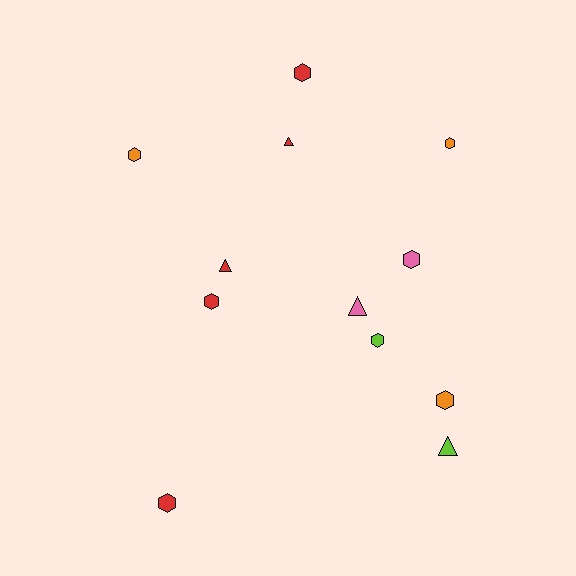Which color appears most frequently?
Red, with 5 objects.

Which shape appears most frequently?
Hexagon, with 8 objects.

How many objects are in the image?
There are 12 objects.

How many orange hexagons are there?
There are 3 orange hexagons.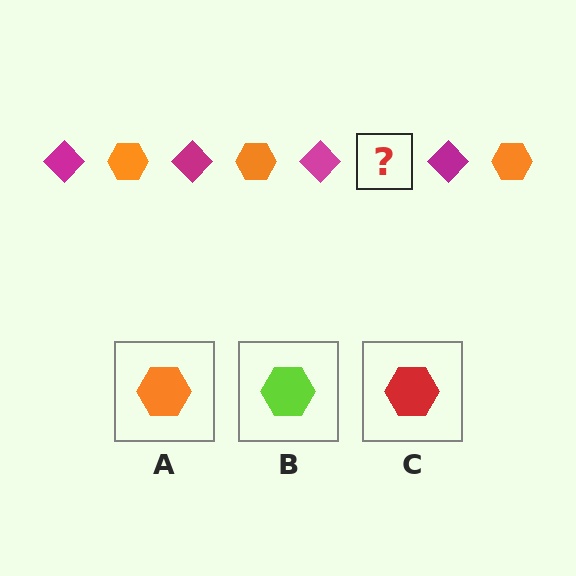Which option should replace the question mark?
Option A.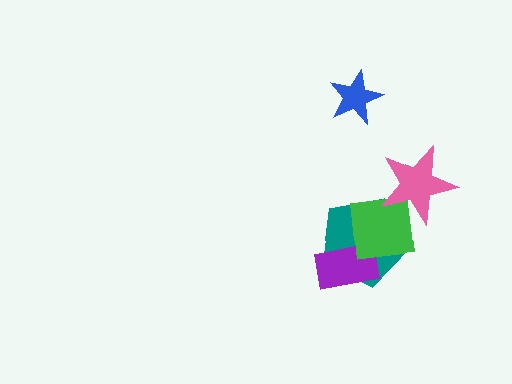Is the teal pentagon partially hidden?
Yes, it is partially covered by another shape.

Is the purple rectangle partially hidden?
Yes, it is partially covered by another shape.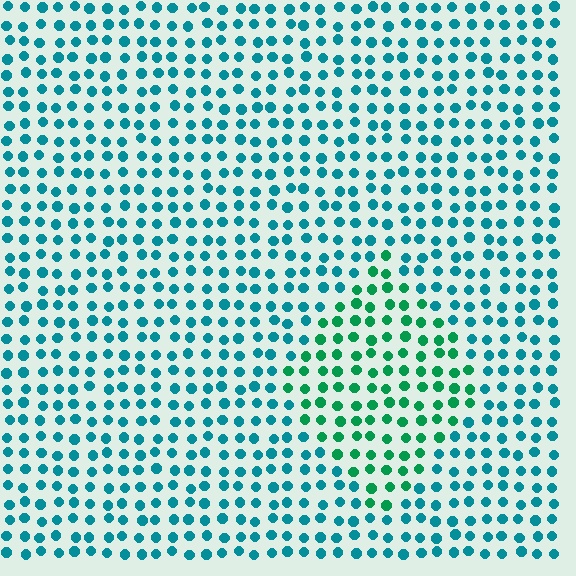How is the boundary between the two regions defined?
The boundary is defined purely by a slight shift in hue (about 37 degrees). Spacing, size, and orientation are identical on both sides.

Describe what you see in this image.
The image is filled with small teal elements in a uniform arrangement. A diamond-shaped region is visible where the elements are tinted to a slightly different hue, forming a subtle color boundary.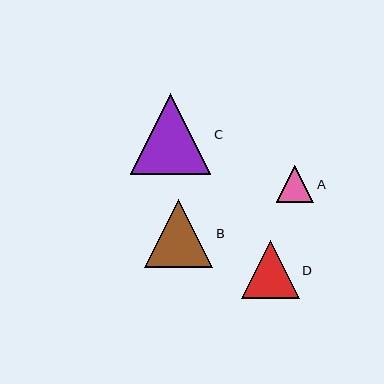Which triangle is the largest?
Triangle C is the largest with a size of approximately 80 pixels.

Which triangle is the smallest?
Triangle A is the smallest with a size of approximately 37 pixels.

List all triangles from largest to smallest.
From largest to smallest: C, B, D, A.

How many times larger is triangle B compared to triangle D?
Triangle B is approximately 1.2 times the size of triangle D.